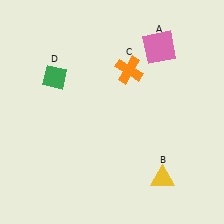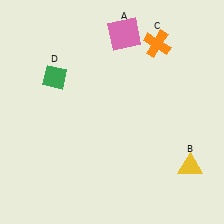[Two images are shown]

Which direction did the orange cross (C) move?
The orange cross (C) moved right.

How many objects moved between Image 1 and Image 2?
3 objects moved between the two images.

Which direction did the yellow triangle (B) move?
The yellow triangle (B) moved right.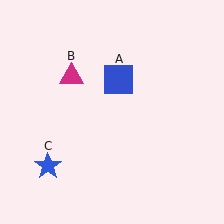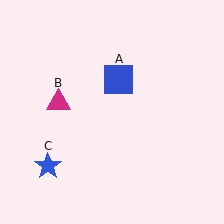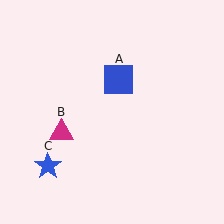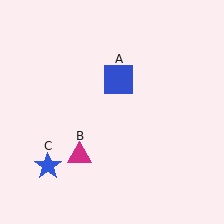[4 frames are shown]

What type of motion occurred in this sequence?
The magenta triangle (object B) rotated counterclockwise around the center of the scene.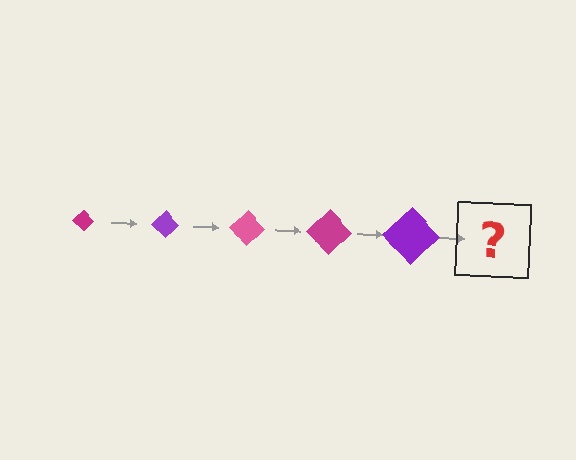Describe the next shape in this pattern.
It should be a pink diamond, larger than the previous one.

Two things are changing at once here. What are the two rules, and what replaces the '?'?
The two rules are that the diamond grows larger each step and the color cycles through magenta, purple, and pink. The '?' should be a pink diamond, larger than the previous one.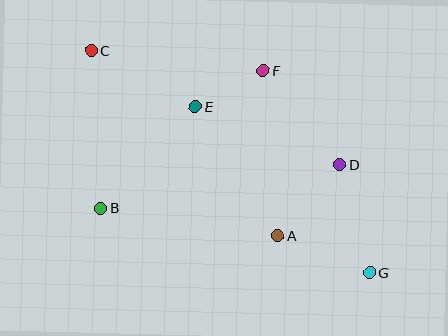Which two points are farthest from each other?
Points C and G are farthest from each other.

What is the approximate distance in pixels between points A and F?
The distance between A and F is approximately 166 pixels.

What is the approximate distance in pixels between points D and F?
The distance between D and F is approximately 121 pixels.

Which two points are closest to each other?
Points E and F are closest to each other.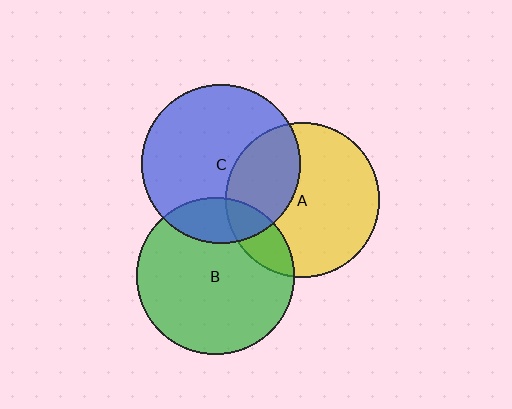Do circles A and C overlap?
Yes.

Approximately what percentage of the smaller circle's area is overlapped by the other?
Approximately 35%.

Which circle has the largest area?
Circle C (blue).